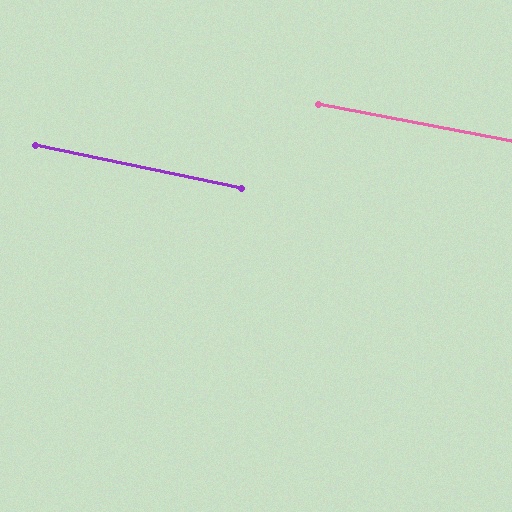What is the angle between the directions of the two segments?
Approximately 1 degree.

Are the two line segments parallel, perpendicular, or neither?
Parallel — their directions differ by only 1.1°.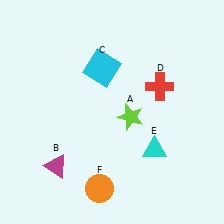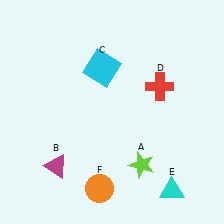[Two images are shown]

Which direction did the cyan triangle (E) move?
The cyan triangle (E) moved down.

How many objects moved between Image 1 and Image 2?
2 objects moved between the two images.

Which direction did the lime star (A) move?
The lime star (A) moved down.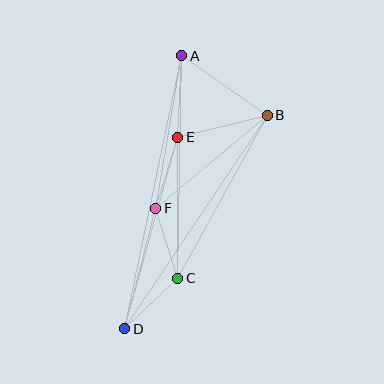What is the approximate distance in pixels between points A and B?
The distance between A and B is approximately 104 pixels.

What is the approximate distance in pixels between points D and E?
The distance between D and E is approximately 198 pixels.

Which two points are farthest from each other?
Points A and D are farthest from each other.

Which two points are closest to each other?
Points C and D are closest to each other.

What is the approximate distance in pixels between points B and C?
The distance between B and C is approximately 186 pixels.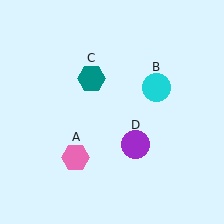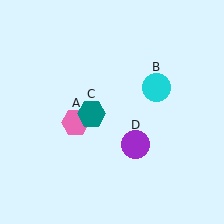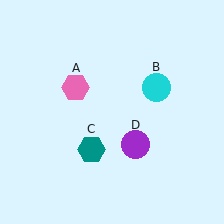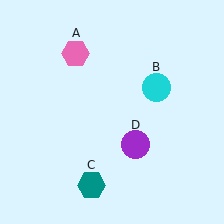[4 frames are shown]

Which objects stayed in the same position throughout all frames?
Cyan circle (object B) and purple circle (object D) remained stationary.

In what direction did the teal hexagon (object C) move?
The teal hexagon (object C) moved down.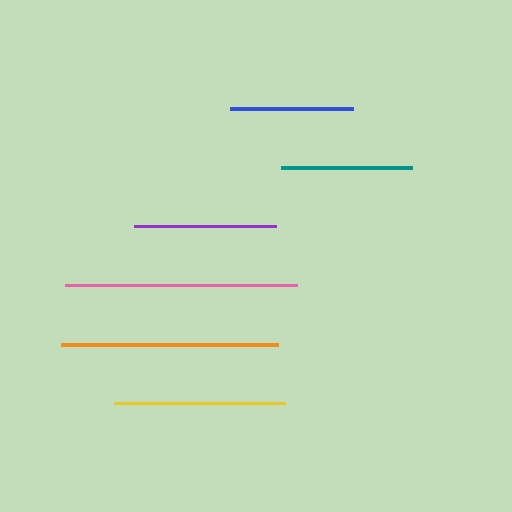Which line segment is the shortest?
The blue line is the shortest at approximately 122 pixels.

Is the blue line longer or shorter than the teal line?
The teal line is longer than the blue line.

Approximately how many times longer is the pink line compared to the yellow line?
The pink line is approximately 1.4 times the length of the yellow line.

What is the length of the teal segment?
The teal segment is approximately 131 pixels long.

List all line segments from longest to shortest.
From longest to shortest: pink, orange, yellow, purple, teal, blue.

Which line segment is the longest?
The pink line is the longest at approximately 232 pixels.